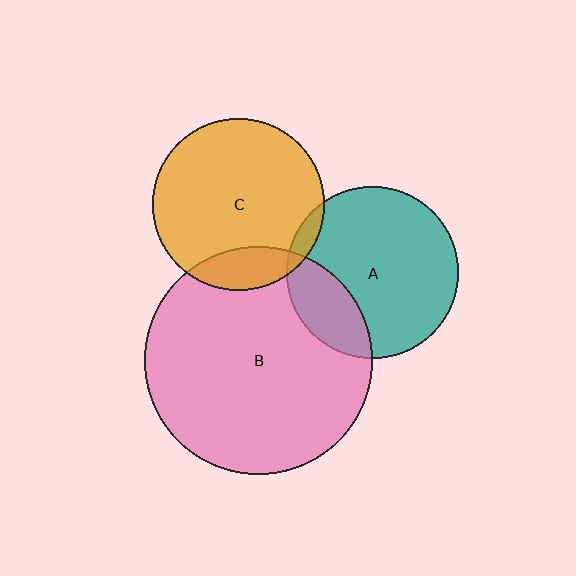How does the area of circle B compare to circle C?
Approximately 1.8 times.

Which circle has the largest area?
Circle B (pink).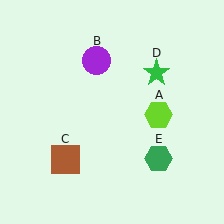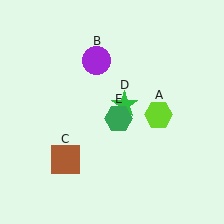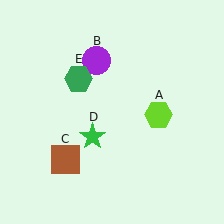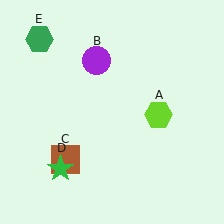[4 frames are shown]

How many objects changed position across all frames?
2 objects changed position: green star (object D), green hexagon (object E).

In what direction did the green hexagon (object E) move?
The green hexagon (object E) moved up and to the left.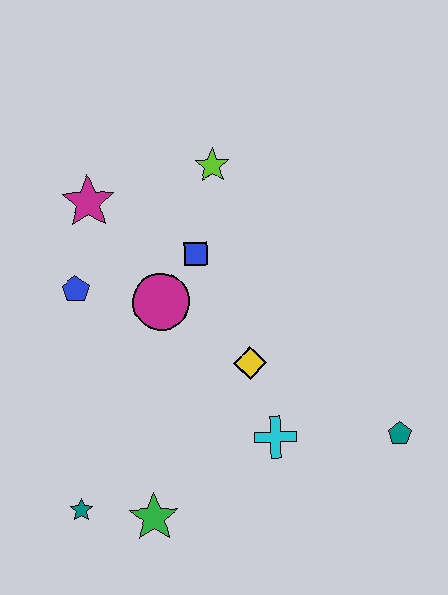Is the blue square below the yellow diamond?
No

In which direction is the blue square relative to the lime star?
The blue square is below the lime star.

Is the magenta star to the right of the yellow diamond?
No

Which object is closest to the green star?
The teal star is closest to the green star.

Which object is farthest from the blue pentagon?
The teal pentagon is farthest from the blue pentagon.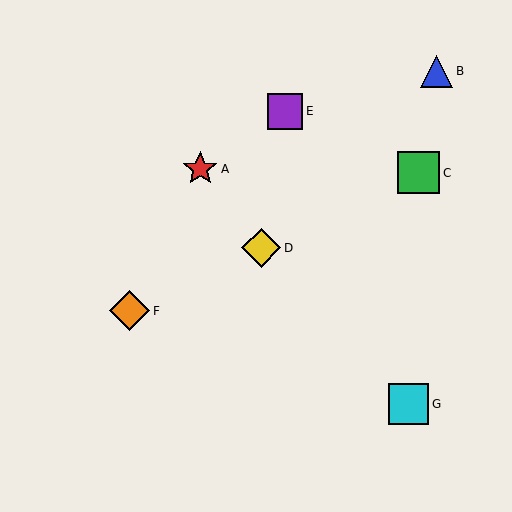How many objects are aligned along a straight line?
3 objects (C, D, F) are aligned along a straight line.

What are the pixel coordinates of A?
Object A is at (200, 169).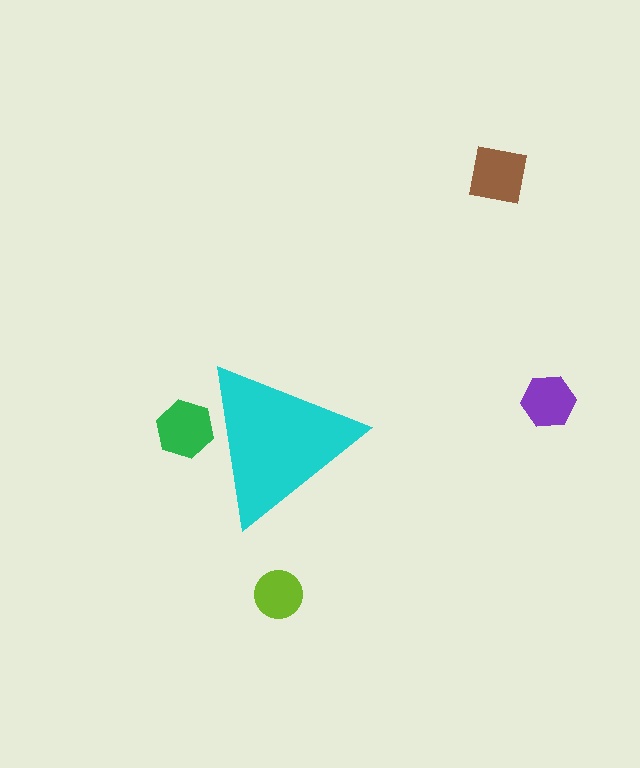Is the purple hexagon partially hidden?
No, the purple hexagon is fully visible.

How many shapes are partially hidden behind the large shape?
1 shape is partially hidden.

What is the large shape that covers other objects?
A cyan triangle.